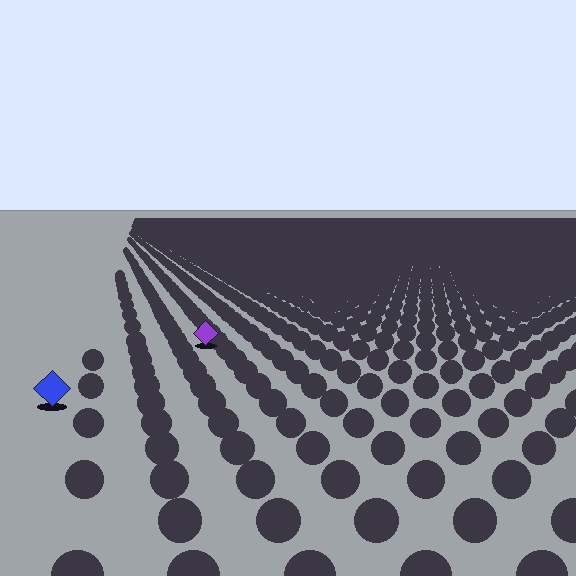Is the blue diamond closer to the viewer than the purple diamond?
Yes. The blue diamond is closer — you can tell from the texture gradient: the ground texture is coarser near it.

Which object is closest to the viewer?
The blue diamond is closest. The texture marks near it are larger and more spread out.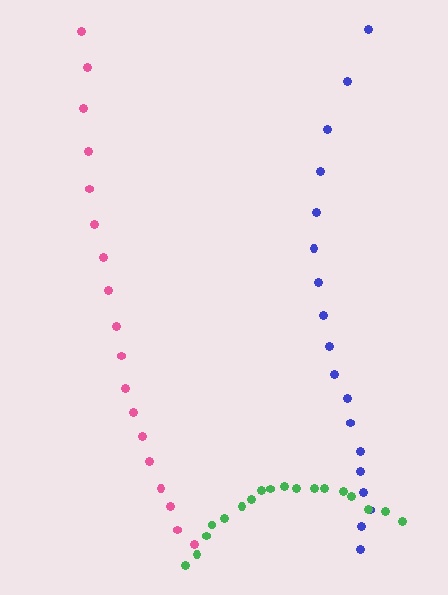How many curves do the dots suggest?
There are 3 distinct paths.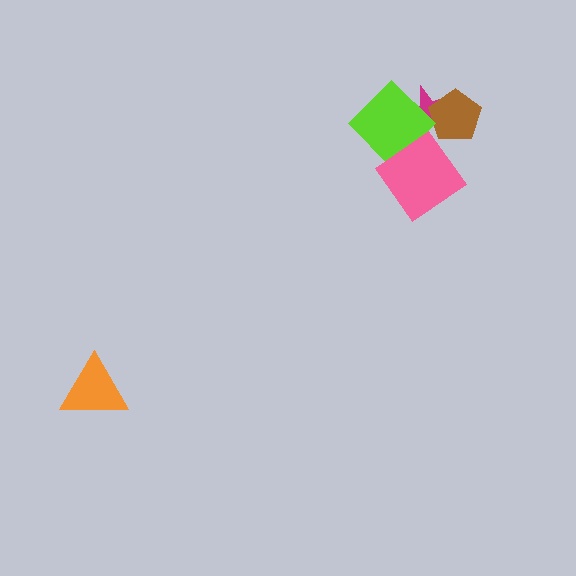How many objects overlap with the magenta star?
3 objects overlap with the magenta star.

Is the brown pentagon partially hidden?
Yes, it is partially covered by another shape.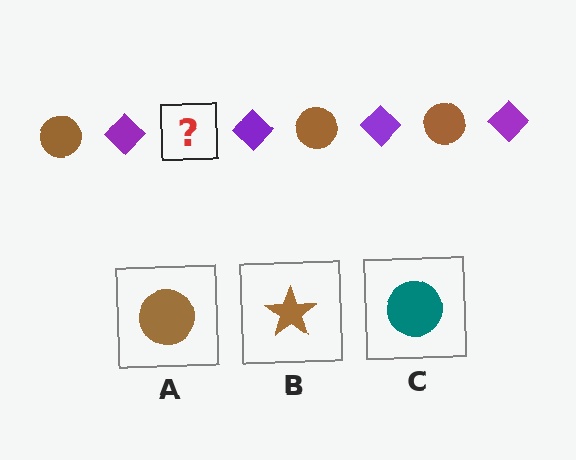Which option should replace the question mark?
Option A.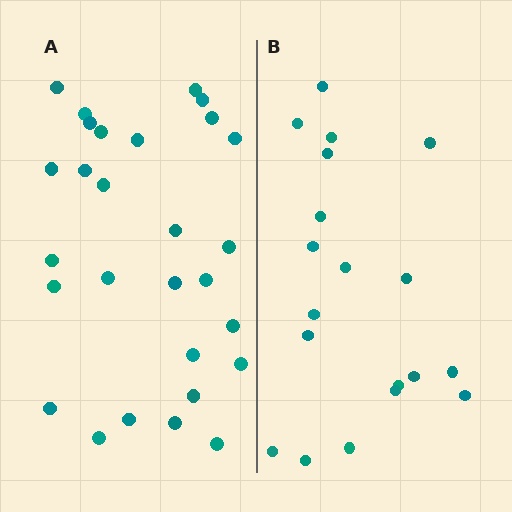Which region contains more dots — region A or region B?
Region A (the left region) has more dots.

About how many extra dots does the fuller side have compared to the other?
Region A has roughly 8 or so more dots than region B.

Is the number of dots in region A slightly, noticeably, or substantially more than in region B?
Region A has substantially more. The ratio is roughly 1.5 to 1.